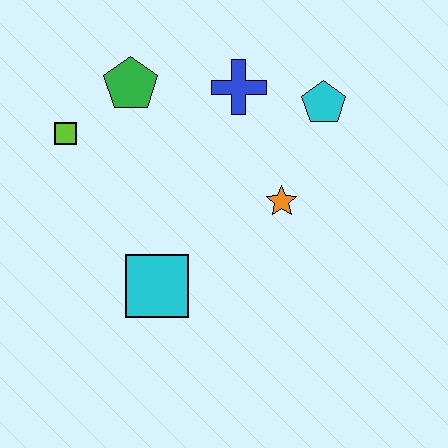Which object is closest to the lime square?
The green pentagon is closest to the lime square.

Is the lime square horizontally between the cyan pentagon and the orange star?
No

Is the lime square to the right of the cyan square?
No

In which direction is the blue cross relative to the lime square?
The blue cross is to the right of the lime square.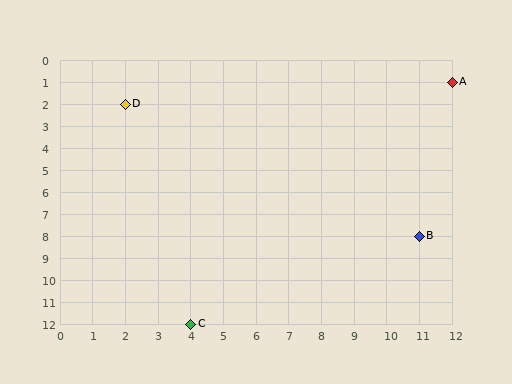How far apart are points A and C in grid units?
Points A and C are 8 columns and 11 rows apart (about 13.6 grid units diagonally).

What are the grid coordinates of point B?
Point B is at grid coordinates (11, 8).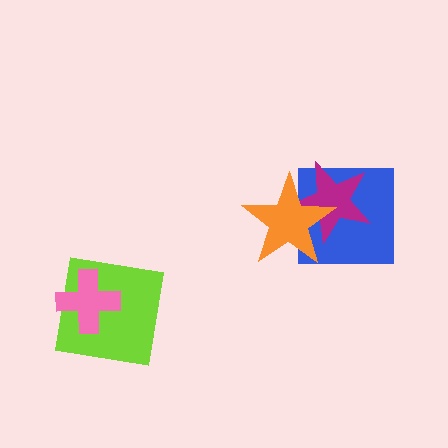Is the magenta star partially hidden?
Yes, it is partially covered by another shape.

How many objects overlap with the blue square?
2 objects overlap with the blue square.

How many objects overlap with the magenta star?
2 objects overlap with the magenta star.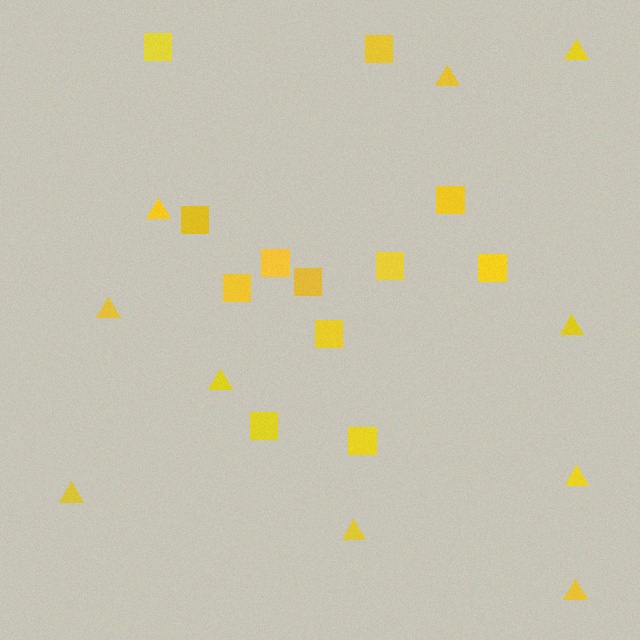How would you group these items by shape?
There are 2 groups: one group of triangles (10) and one group of squares (12).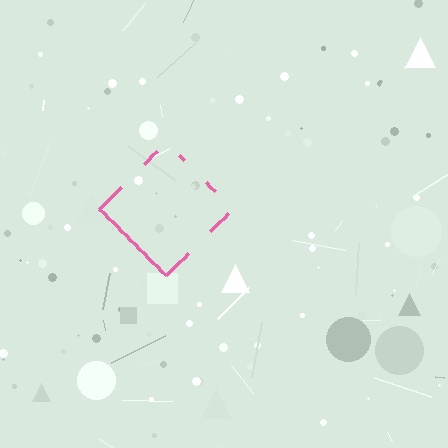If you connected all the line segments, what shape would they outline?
They would outline a diamond.